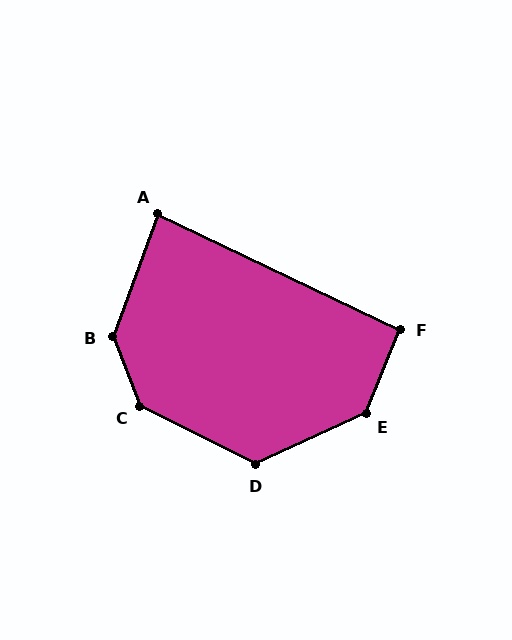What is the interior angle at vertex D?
Approximately 129 degrees (obtuse).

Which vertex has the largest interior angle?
C, at approximately 138 degrees.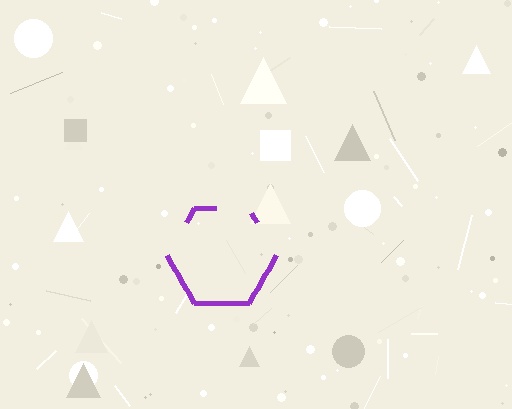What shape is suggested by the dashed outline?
The dashed outline suggests a hexagon.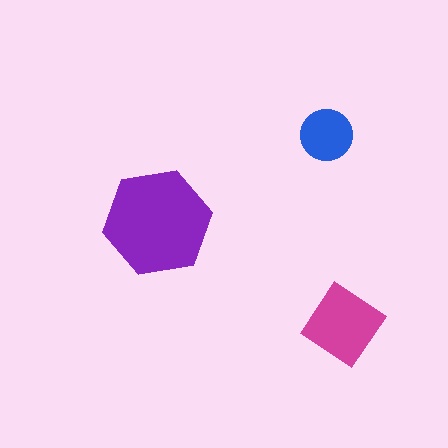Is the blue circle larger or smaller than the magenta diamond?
Smaller.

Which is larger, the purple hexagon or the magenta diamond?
The purple hexagon.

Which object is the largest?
The purple hexagon.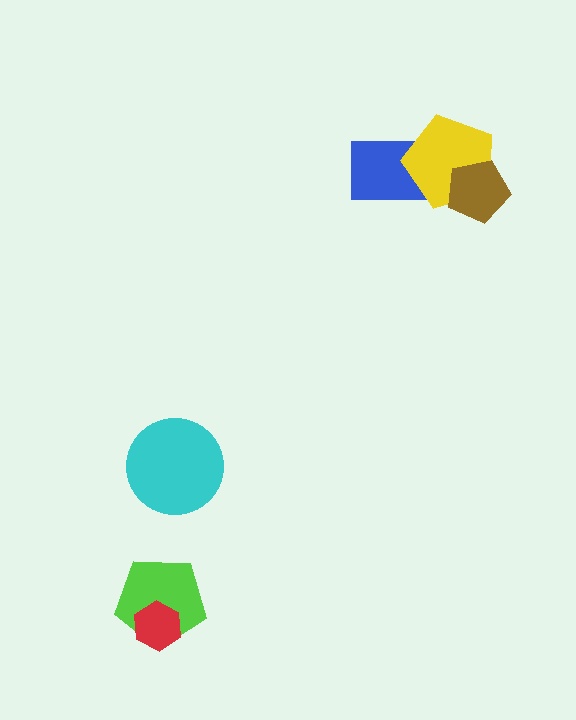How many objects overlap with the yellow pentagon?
2 objects overlap with the yellow pentagon.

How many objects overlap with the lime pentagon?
1 object overlaps with the lime pentagon.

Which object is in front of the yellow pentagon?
The brown pentagon is in front of the yellow pentagon.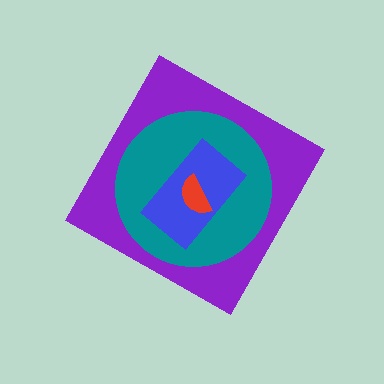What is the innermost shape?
The red semicircle.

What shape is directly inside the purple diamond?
The teal circle.